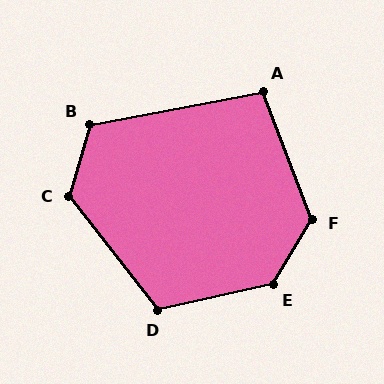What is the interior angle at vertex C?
Approximately 126 degrees (obtuse).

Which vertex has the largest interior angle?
E, at approximately 133 degrees.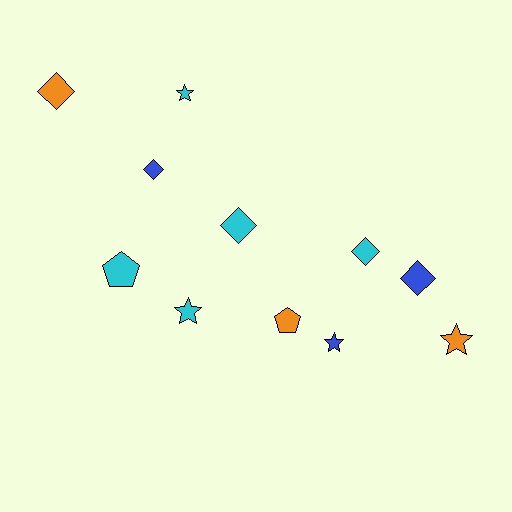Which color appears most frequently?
Cyan, with 5 objects.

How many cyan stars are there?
There are 2 cyan stars.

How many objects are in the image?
There are 11 objects.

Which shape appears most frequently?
Diamond, with 5 objects.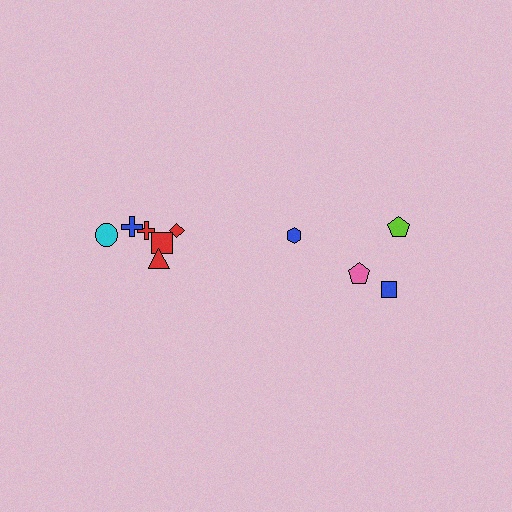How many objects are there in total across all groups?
There are 10 objects.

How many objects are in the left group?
There are 6 objects.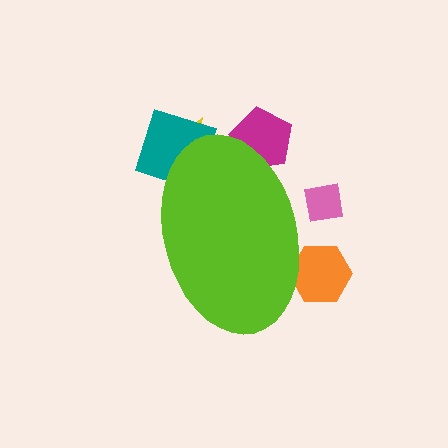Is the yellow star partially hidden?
Yes, the yellow star is partially hidden behind the lime ellipse.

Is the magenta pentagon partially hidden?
Yes, the magenta pentagon is partially hidden behind the lime ellipse.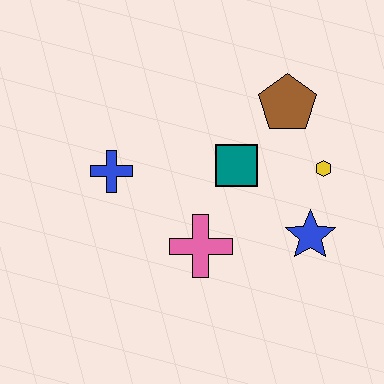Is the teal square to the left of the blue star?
Yes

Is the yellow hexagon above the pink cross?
Yes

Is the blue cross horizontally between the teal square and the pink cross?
No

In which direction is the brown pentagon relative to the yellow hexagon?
The brown pentagon is above the yellow hexagon.